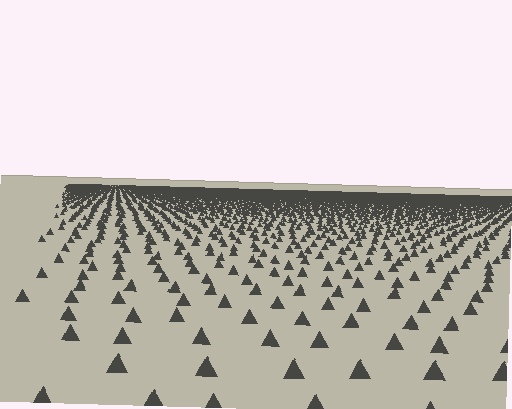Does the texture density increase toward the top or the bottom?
Density increases toward the top.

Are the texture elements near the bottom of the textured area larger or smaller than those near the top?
Larger. Near the bottom, elements are closer to the viewer and appear at a bigger on-screen size.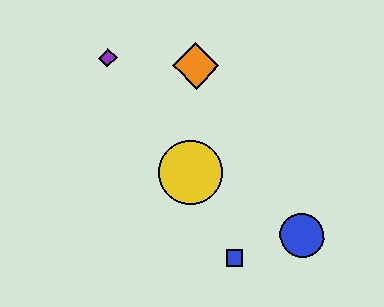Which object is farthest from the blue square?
The purple diamond is farthest from the blue square.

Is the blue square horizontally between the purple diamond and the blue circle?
Yes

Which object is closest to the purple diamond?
The orange diamond is closest to the purple diamond.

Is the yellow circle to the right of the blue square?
No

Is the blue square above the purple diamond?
No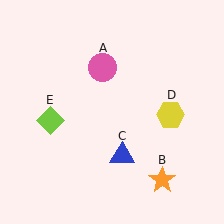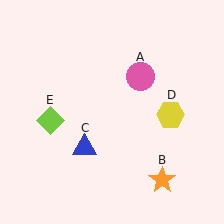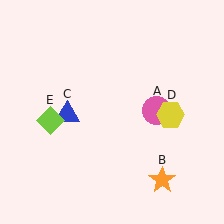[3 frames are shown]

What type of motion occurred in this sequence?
The pink circle (object A), blue triangle (object C) rotated clockwise around the center of the scene.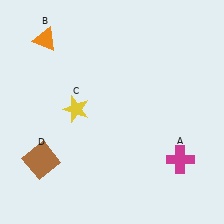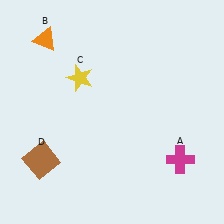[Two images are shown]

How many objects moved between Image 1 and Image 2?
1 object moved between the two images.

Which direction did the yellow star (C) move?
The yellow star (C) moved up.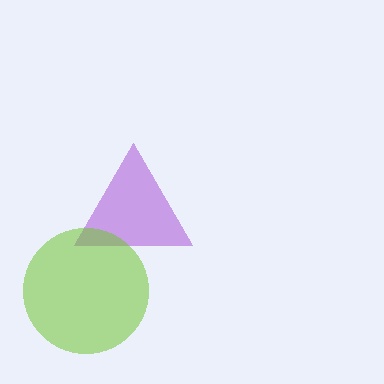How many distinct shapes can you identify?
There are 2 distinct shapes: a purple triangle, a lime circle.